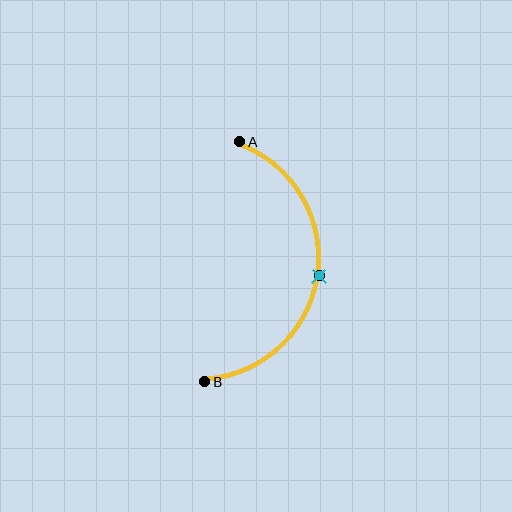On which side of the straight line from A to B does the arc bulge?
The arc bulges to the right of the straight line connecting A and B.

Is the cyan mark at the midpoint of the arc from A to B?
Yes. The cyan mark lies on the arc at equal arc-length from both A and B — it is the arc midpoint.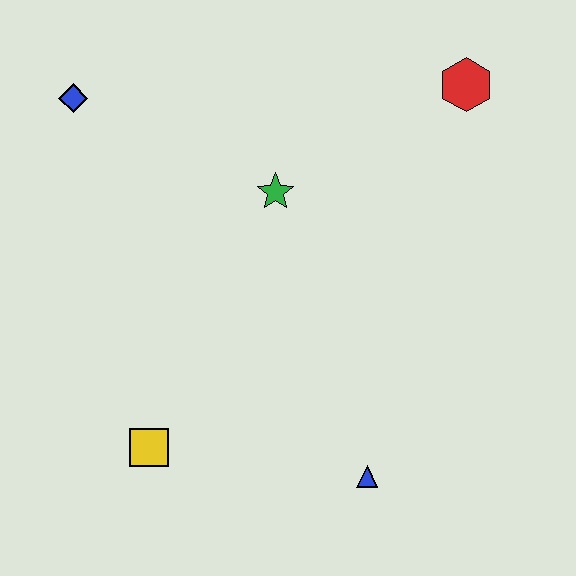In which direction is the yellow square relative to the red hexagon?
The yellow square is below the red hexagon.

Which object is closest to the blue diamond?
The green star is closest to the blue diamond.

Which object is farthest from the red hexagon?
The yellow square is farthest from the red hexagon.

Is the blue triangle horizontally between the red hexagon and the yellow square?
Yes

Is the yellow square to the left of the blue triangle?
Yes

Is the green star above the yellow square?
Yes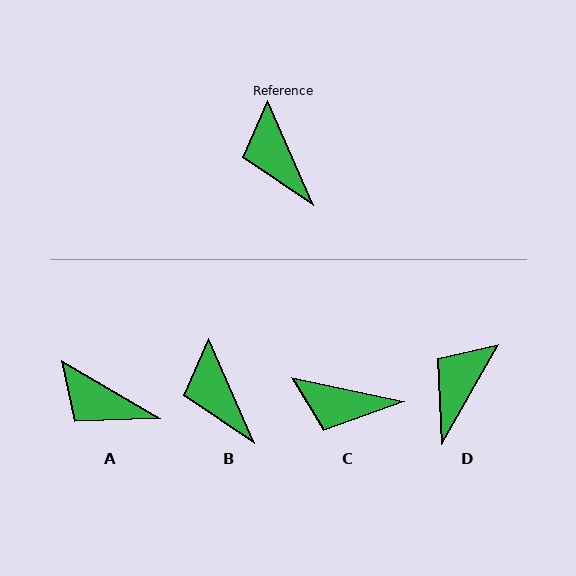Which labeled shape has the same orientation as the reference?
B.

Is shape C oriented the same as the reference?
No, it is off by about 54 degrees.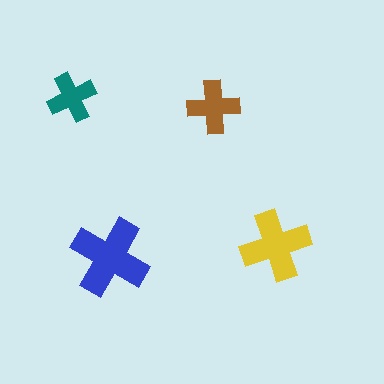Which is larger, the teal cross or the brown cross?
The brown one.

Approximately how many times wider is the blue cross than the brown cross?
About 1.5 times wider.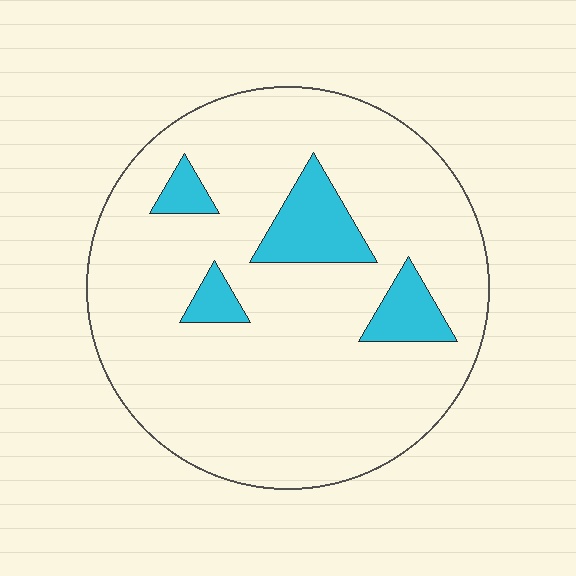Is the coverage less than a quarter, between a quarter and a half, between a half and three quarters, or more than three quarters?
Less than a quarter.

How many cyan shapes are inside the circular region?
4.